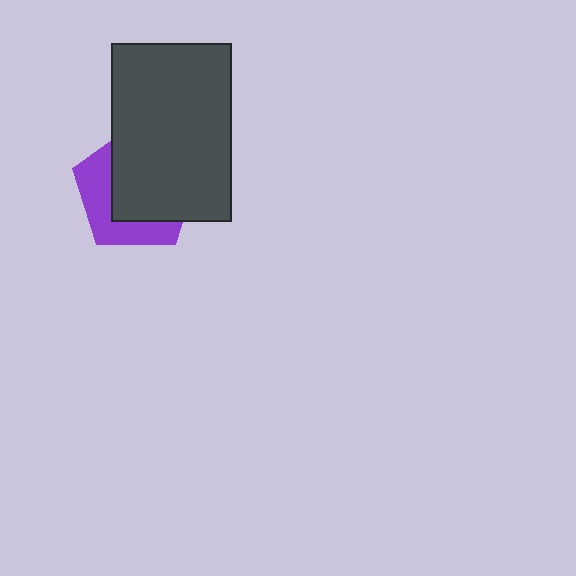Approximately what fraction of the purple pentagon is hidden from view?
Roughly 61% of the purple pentagon is hidden behind the dark gray rectangle.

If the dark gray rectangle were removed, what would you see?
You would see the complete purple pentagon.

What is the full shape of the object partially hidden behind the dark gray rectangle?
The partially hidden object is a purple pentagon.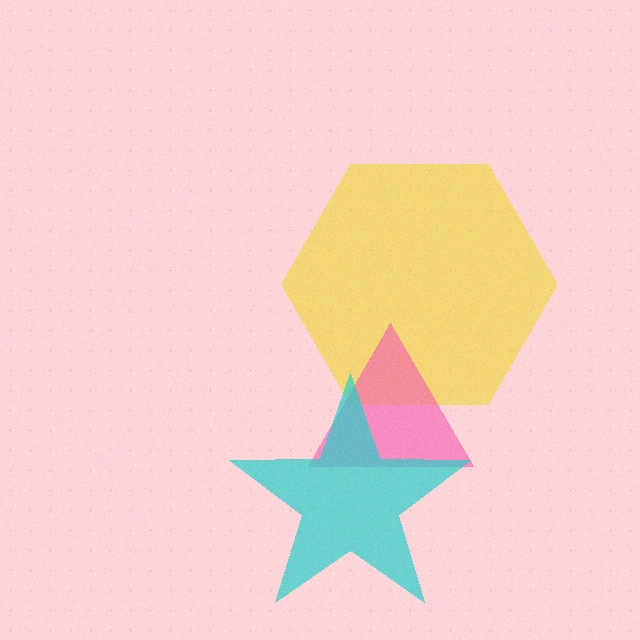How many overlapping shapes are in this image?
There are 3 overlapping shapes in the image.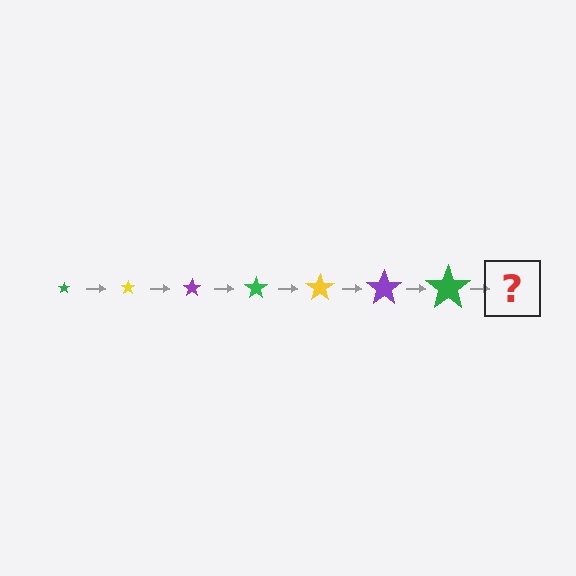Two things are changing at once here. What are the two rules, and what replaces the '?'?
The two rules are that the star grows larger each step and the color cycles through green, yellow, and purple. The '?' should be a yellow star, larger than the previous one.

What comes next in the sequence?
The next element should be a yellow star, larger than the previous one.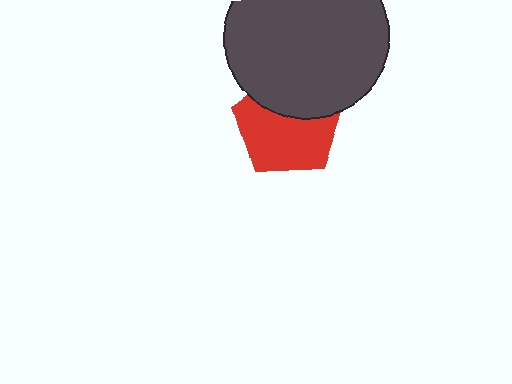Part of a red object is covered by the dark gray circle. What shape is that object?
It is a pentagon.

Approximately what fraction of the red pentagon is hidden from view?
Roughly 37% of the red pentagon is hidden behind the dark gray circle.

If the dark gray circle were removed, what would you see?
You would see the complete red pentagon.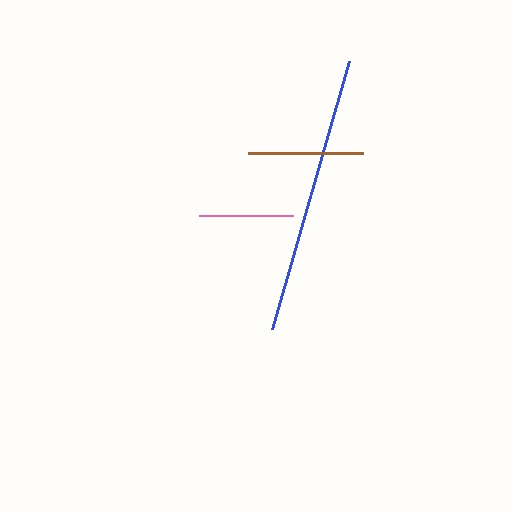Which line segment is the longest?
The blue line is the longest at approximately 279 pixels.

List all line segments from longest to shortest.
From longest to shortest: blue, brown, pink.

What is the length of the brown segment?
The brown segment is approximately 115 pixels long.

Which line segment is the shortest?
The pink line is the shortest at approximately 94 pixels.